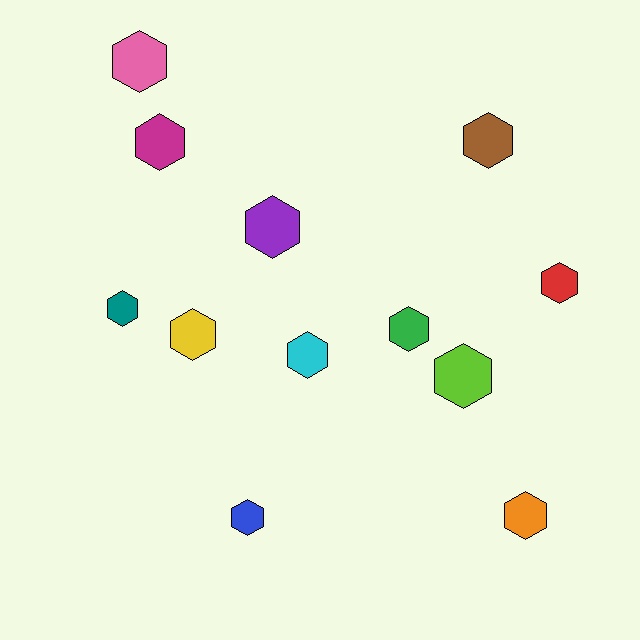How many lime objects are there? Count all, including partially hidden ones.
There is 1 lime object.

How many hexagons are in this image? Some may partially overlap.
There are 12 hexagons.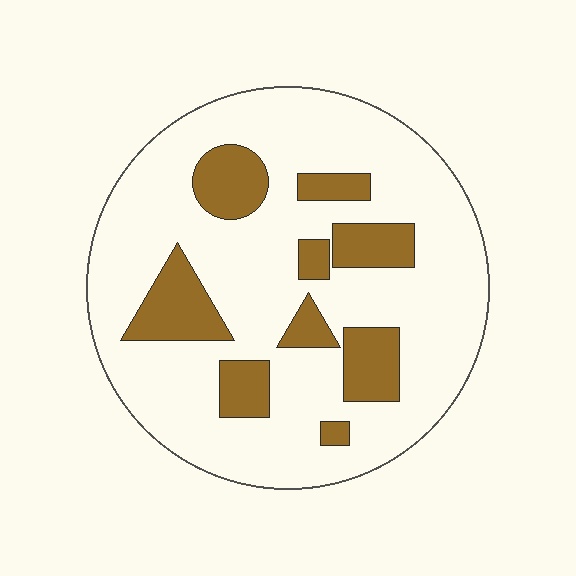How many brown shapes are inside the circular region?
9.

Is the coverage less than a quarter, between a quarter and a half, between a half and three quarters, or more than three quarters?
Less than a quarter.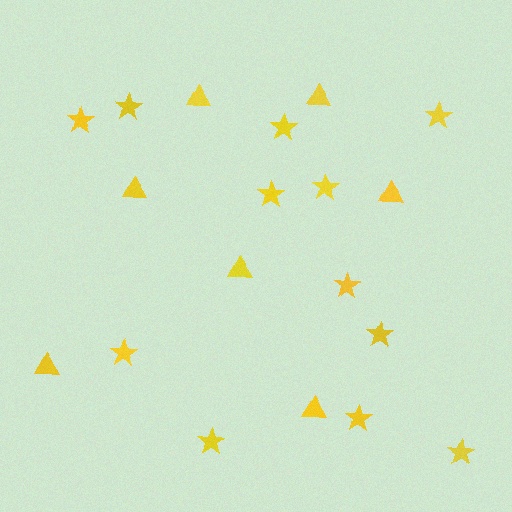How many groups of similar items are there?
There are 2 groups: one group of stars (12) and one group of triangles (7).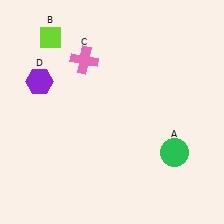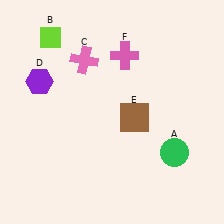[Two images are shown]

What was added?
A brown square (E), a pink cross (F) were added in Image 2.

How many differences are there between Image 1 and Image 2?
There are 2 differences between the two images.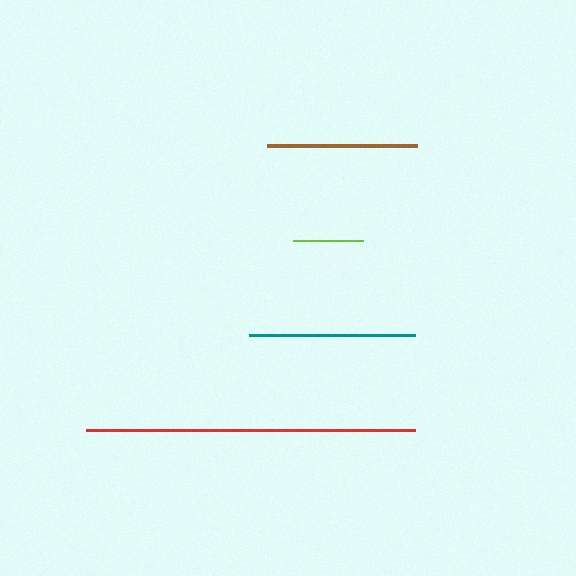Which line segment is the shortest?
The lime line is the shortest at approximately 69 pixels.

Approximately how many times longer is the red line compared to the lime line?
The red line is approximately 4.7 times the length of the lime line.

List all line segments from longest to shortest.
From longest to shortest: red, teal, brown, lime.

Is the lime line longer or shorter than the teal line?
The teal line is longer than the lime line.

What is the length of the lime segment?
The lime segment is approximately 69 pixels long.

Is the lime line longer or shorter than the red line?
The red line is longer than the lime line.